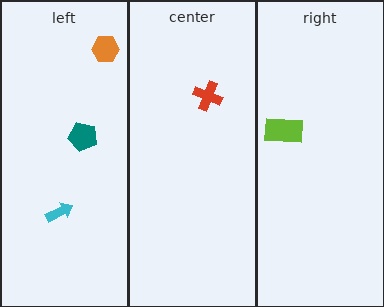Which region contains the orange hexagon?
The left region.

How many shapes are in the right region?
1.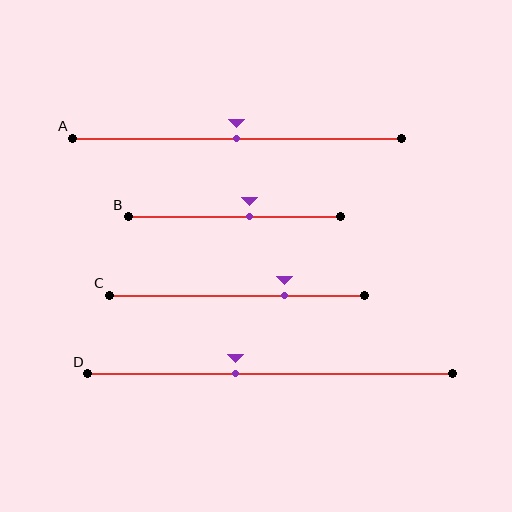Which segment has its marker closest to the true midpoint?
Segment A has its marker closest to the true midpoint.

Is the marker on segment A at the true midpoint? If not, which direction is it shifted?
Yes, the marker on segment A is at the true midpoint.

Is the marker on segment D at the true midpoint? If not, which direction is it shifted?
No, the marker on segment D is shifted to the left by about 9% of the segment length.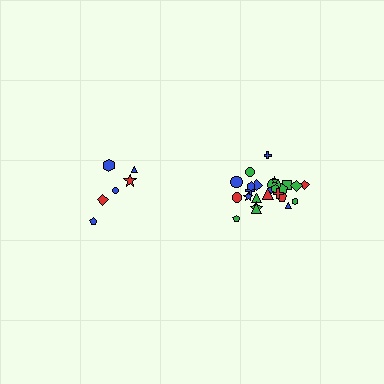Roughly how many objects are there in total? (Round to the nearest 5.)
Roughly 30 objects in total.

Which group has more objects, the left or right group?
The right group.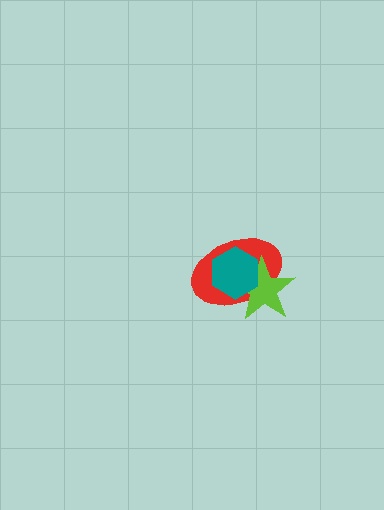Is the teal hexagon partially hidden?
No, no other shape covers it.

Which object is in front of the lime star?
The teal hexagon is in front of the lime star.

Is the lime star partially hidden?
Yes, it is partially covered by another shape.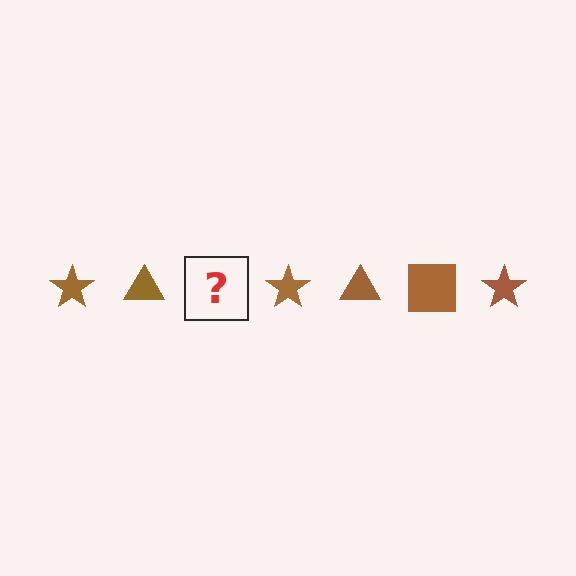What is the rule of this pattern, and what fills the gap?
The rule is that the pattern cycles through star, triangle, square shapes in brown. The gap should be filled with a brown square.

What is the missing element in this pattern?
The missing element is a brown square.